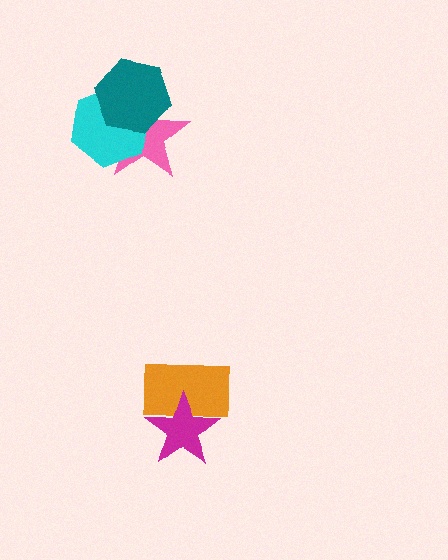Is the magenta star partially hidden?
No, no other shape covers it.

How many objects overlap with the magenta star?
1 object overlaps with the magenta star.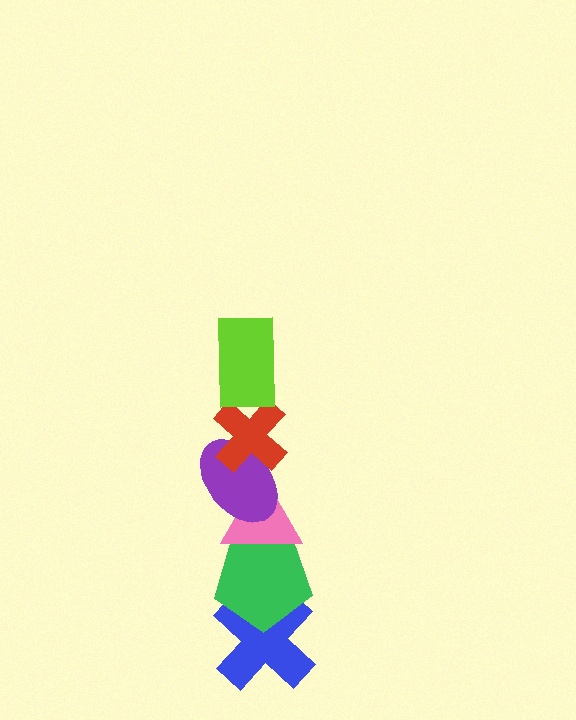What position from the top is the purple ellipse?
The purple ellipse is 3rd from the top.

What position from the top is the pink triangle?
The pink triangle is 4th from the top.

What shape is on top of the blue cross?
The green pentagon is on top of the blue cross.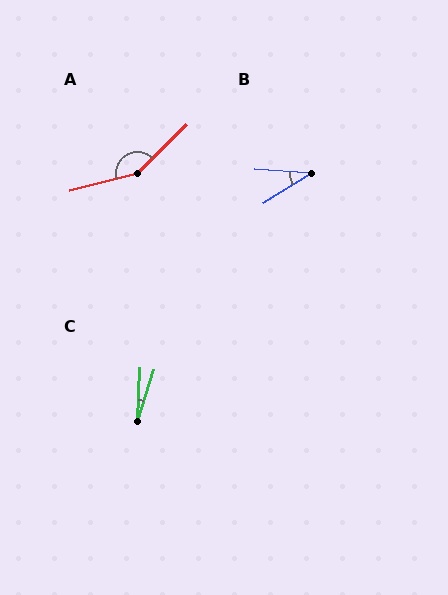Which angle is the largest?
A, at approximately 149 degrees.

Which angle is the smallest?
C, at approximately 15 degrees.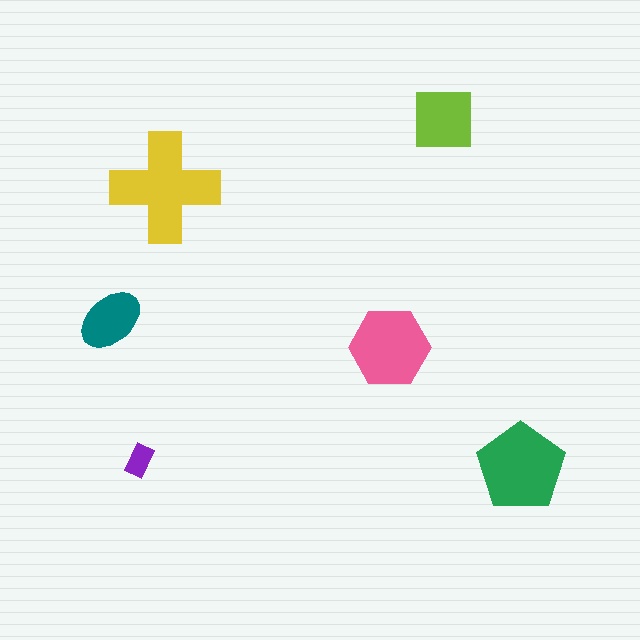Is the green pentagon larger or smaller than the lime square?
Larger.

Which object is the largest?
The yellow cross.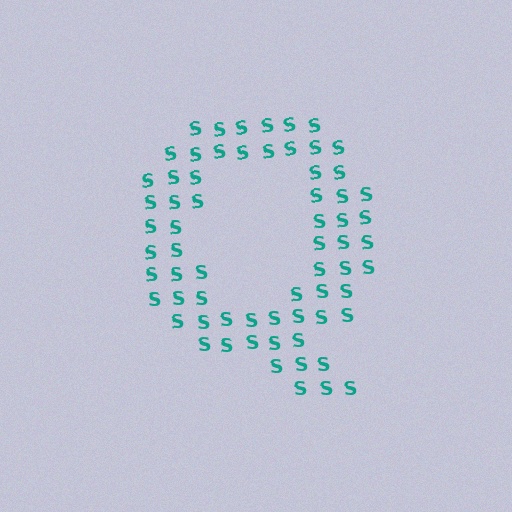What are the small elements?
The small elements are letter S's.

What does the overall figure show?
The overall figure shows the letter Q.